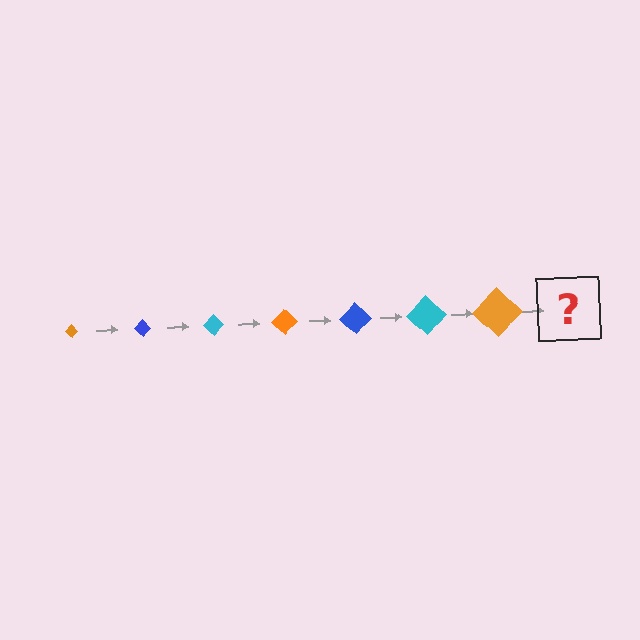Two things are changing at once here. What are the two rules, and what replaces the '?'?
The two rules are that the diamond grows larger each step and the color cycles through orange, blue, and cyan. The '?' should be a blue diamond, larger than the previous one.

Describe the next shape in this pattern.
It should be a blue diamond, larger than the previous one.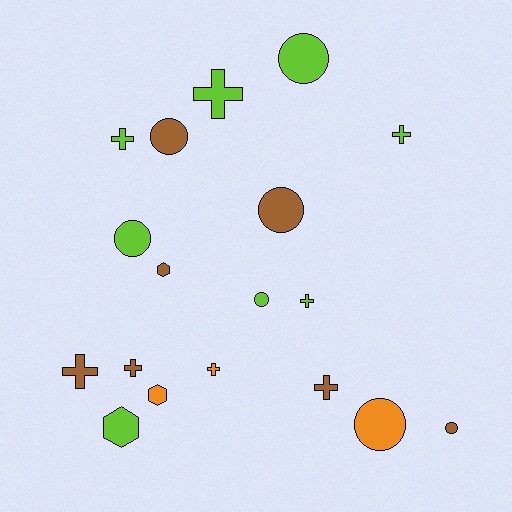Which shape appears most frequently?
Cross, with 8 objects.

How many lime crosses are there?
There are 4 lime crosses.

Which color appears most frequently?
Lime, with 8 objects.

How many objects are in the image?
There are 18 objects.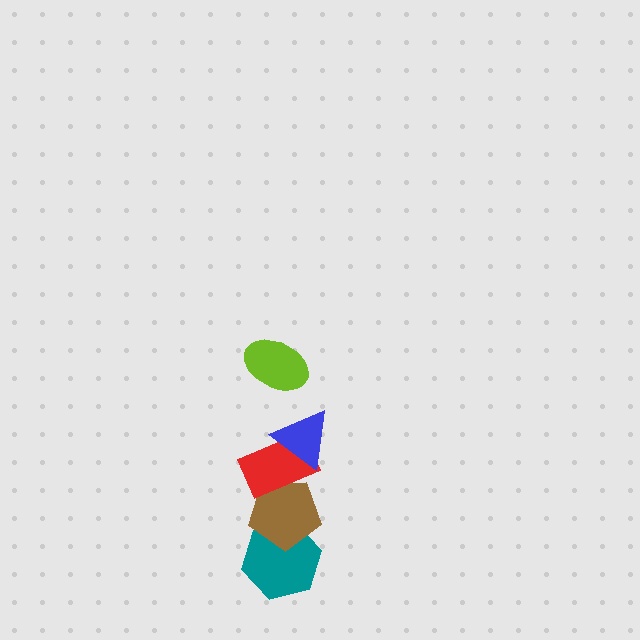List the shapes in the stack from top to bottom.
From top to bottom: the lime ellipse, the blue triangle, the red rectangle, the brown pentagon, the teal hexagon.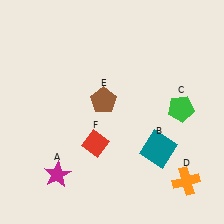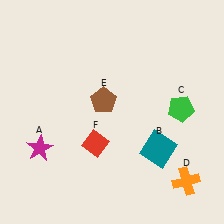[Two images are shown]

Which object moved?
The magenta star (A) moved up.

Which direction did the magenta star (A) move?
The magenta star (A) moved up.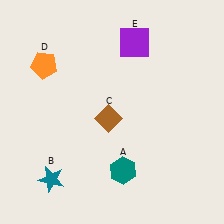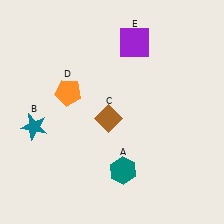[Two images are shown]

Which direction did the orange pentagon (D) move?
The orange pentagon (D) moved down.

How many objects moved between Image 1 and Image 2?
2 objects moved between the two images.